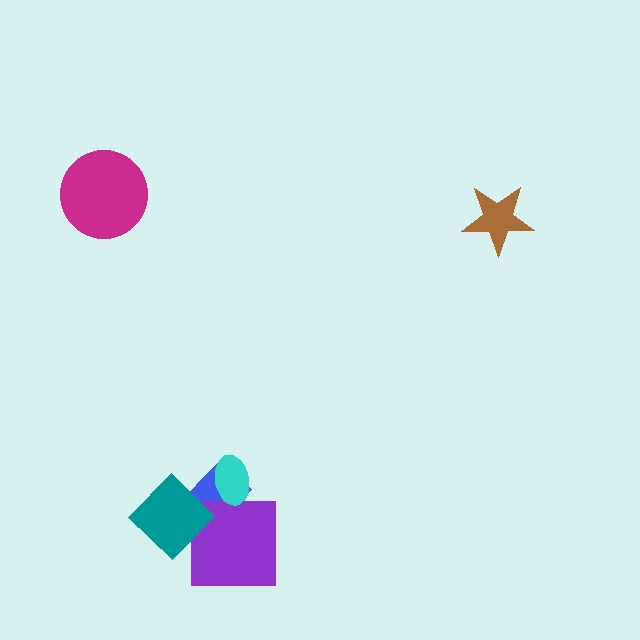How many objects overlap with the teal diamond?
2 objects overlap with the teal diamond.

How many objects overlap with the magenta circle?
0 objects overlap with the magenta circle.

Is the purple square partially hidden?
Yes, it is partially covered by another shape.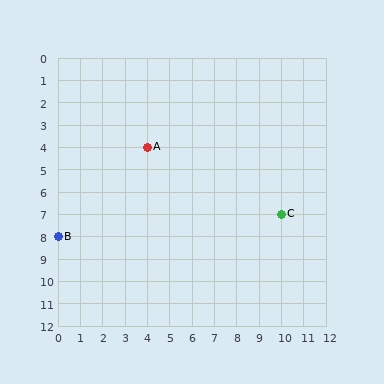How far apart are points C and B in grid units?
Points C and B are 10 columns and 1 row apart (about 10.0 grid units diagonally).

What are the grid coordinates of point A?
Point A is at grid coordinates (4, 4).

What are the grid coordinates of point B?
Point B is at grid coordinates (0, 8).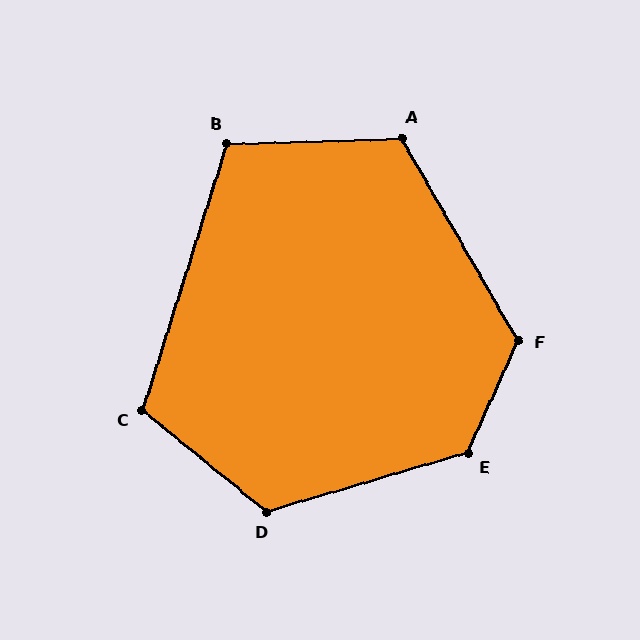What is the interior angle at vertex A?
Approximately 118 degrees (obtuse).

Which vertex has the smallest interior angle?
B, at approximately 109 degrees.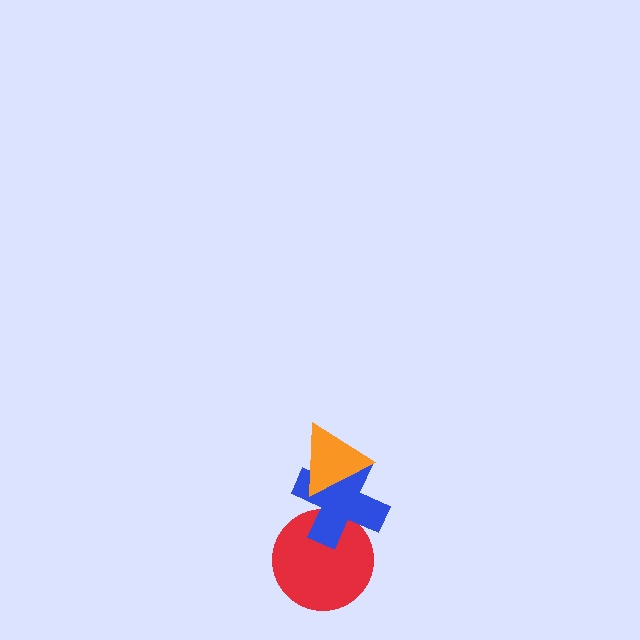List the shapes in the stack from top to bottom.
From top to bottom: the orange triangle, the blue cross, the red circle.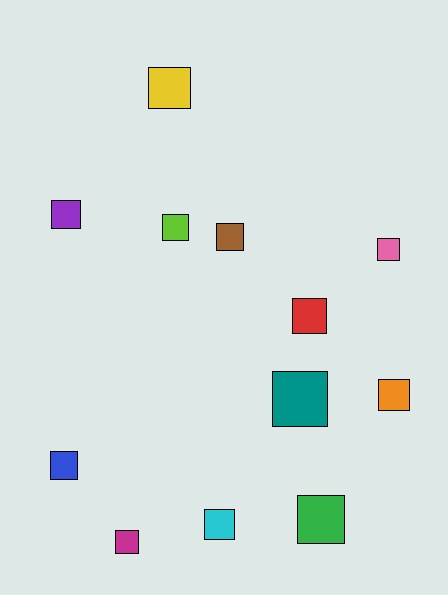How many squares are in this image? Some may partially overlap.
There are 12 squares.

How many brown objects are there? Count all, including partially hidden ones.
There is 1 brown object.